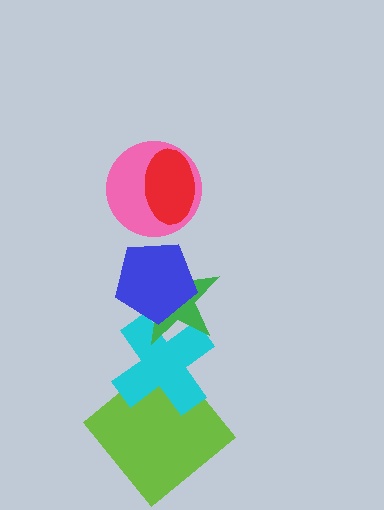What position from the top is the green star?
The green star is 4th from the top.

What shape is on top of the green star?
The blue pentagon is on top of the green star.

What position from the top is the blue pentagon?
The blue pentagon is 3rd from the top.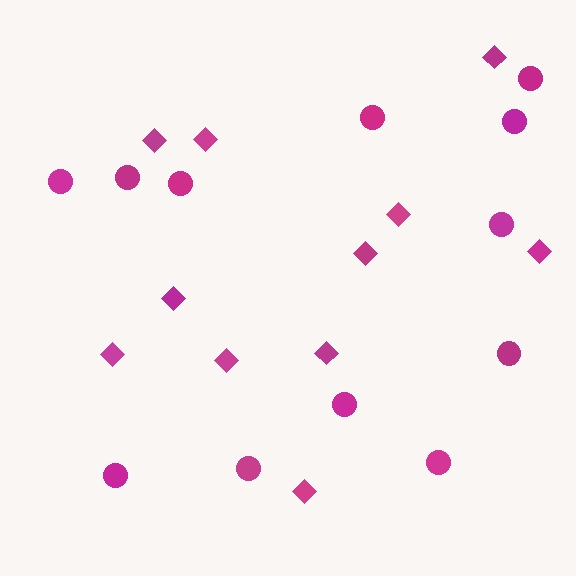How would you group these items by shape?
There are 2 groups: one group of circles (12) and one group of diamonds (11).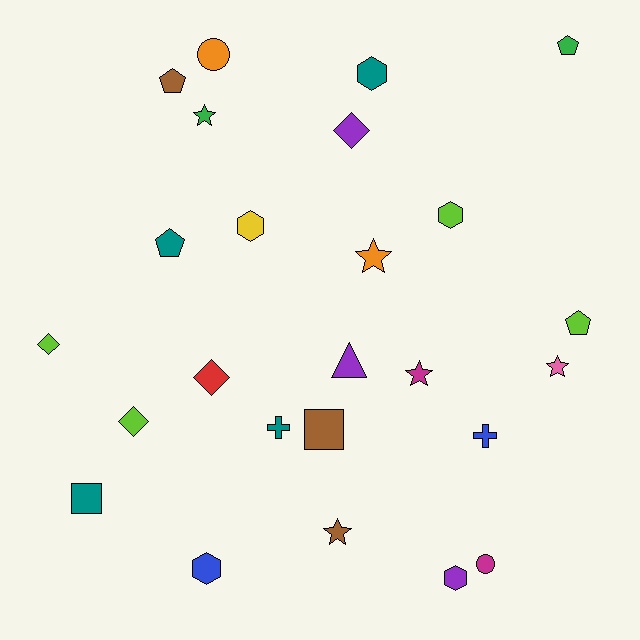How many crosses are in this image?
There are 2 crosses.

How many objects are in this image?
There are 25 objects.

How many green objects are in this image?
There are 2 green objects.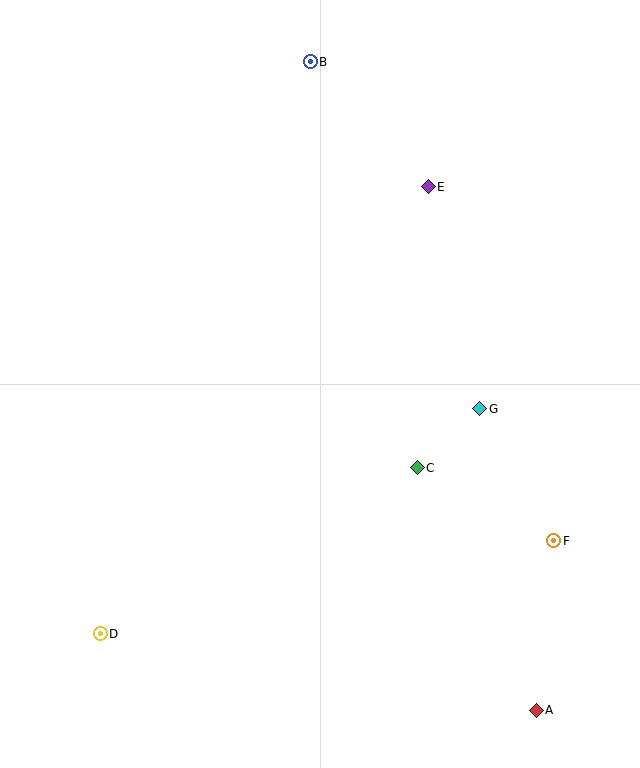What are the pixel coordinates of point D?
Point D is at (100, 634).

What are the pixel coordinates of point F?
Point F is at (553, 541).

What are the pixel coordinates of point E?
Point E is at (428, 187).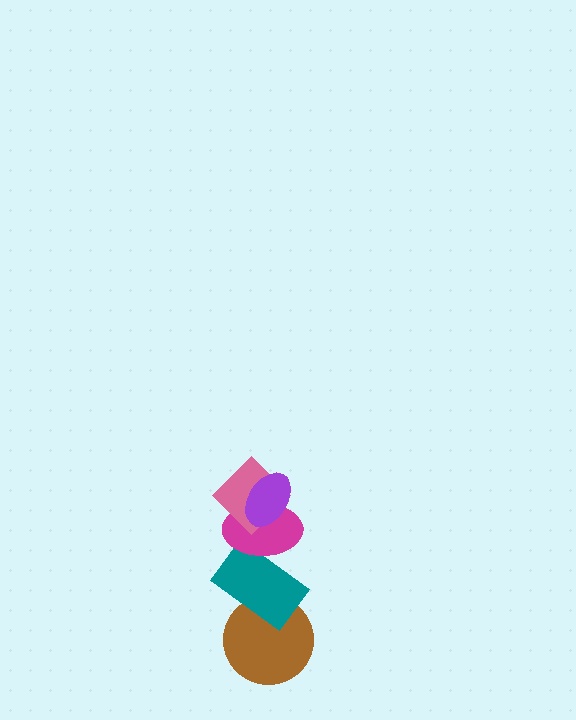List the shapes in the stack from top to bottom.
From top to bottom: the purple ellipse, the pink diamond, the magenta ellipse, the teal rectangle, the brown circle.